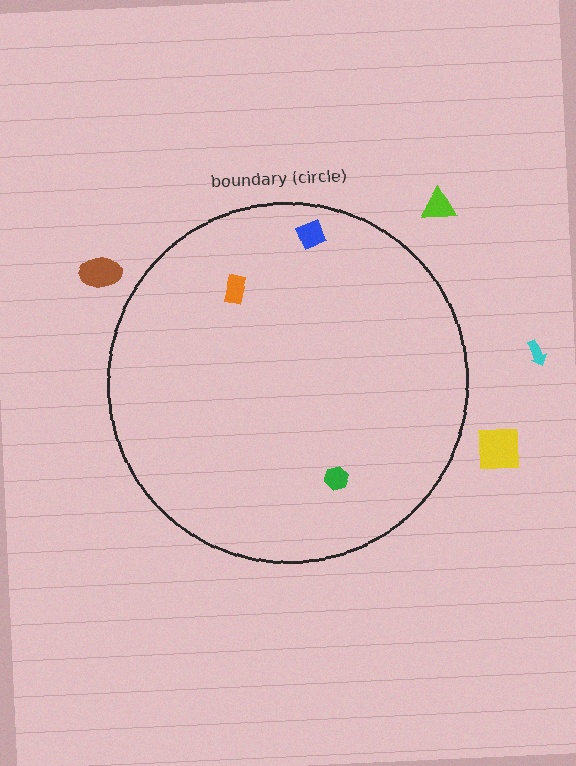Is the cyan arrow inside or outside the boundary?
Outside.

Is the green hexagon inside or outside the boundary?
Inside.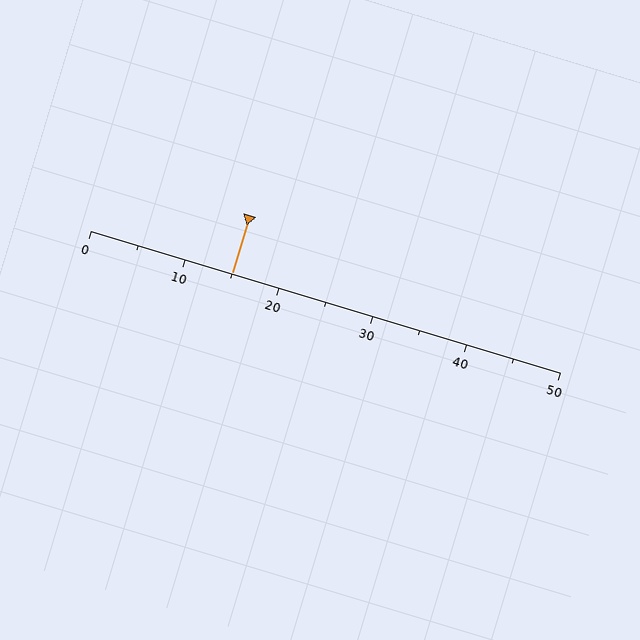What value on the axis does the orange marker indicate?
The marker indicates approximately 15.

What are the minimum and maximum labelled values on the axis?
The axis runs from 0 to 50.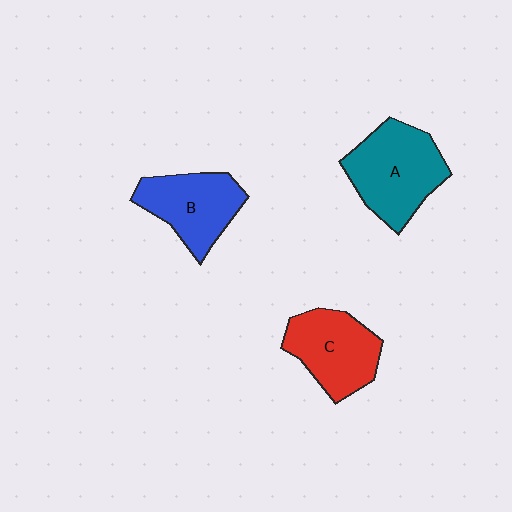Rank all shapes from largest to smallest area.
From largest to smallest: A (teal), C (red), B (blue).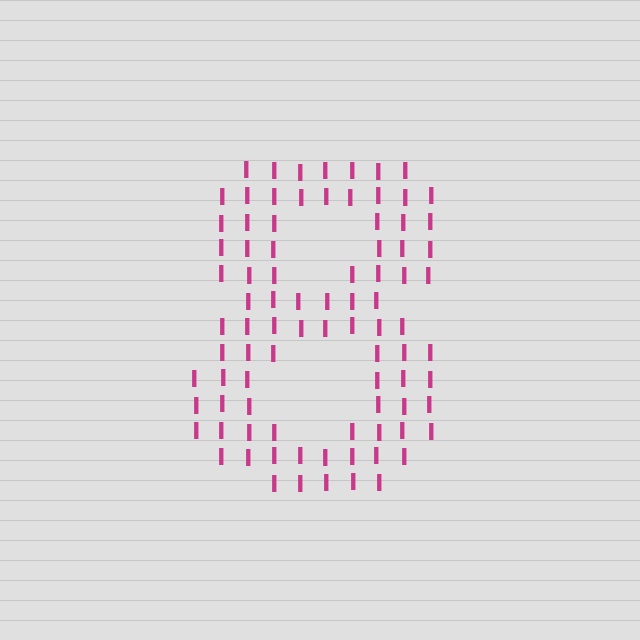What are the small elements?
The small elements are letter I's.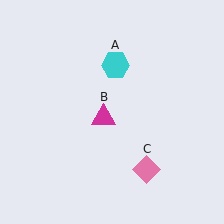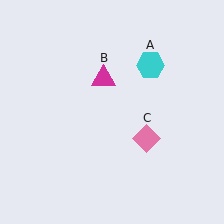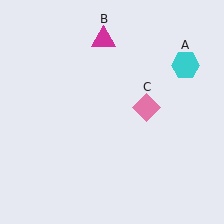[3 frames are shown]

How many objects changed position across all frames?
3 objects changed position: cyan hexagon (object A), magenta triangle (object B), pink diamond (object C).